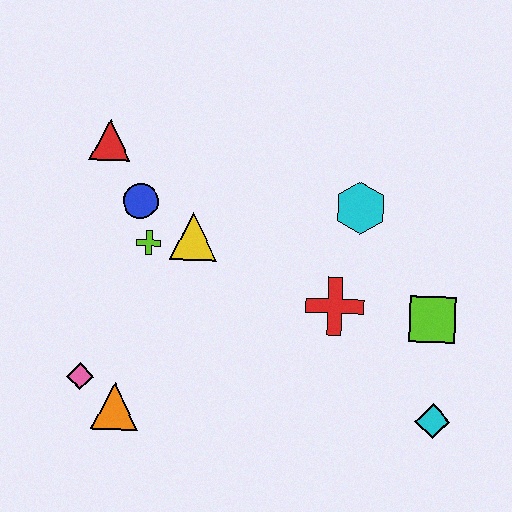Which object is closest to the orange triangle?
The pink diamond is closest to the orange triangle.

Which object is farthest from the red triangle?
The cyan diamond is farthest from the red triangle.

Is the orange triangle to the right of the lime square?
No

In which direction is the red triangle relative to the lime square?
The red triangle is to the left of the lime square.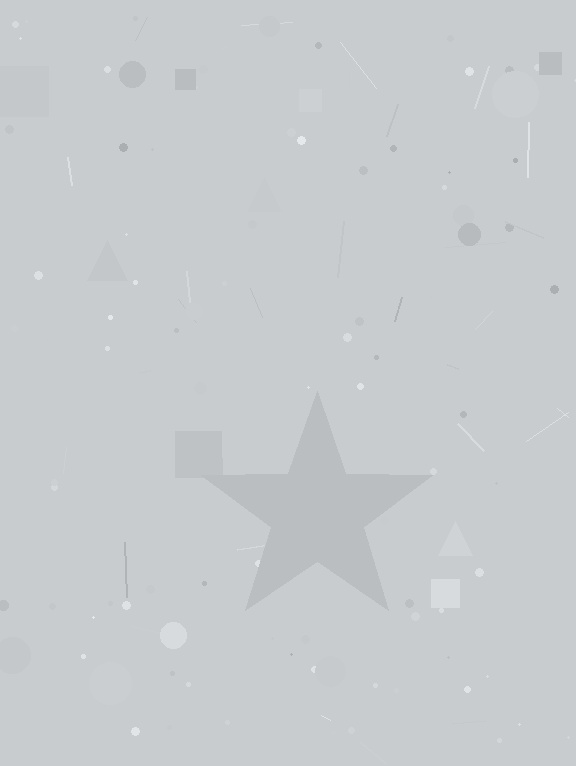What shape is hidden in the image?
A star is hidden in the image.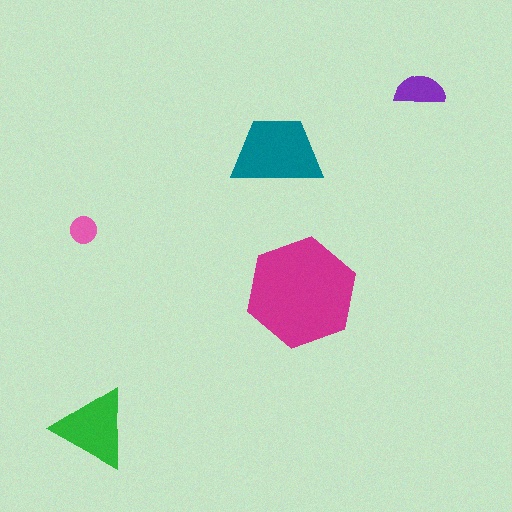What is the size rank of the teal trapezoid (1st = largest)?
2nd.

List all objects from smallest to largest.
The pink circle, the purple semicircle, the green triangle, the teal trapezoid, the magenta hexagon.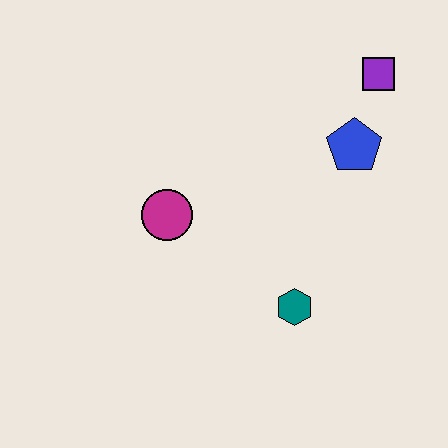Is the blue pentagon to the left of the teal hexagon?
No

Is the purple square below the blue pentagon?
No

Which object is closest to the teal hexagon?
The magenta circle is closest to the teal hexagon.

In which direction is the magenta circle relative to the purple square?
The magenta circle is to the left of the purple square.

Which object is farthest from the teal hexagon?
The purple square is farthest from the teal hexagon.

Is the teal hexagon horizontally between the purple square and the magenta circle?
Yes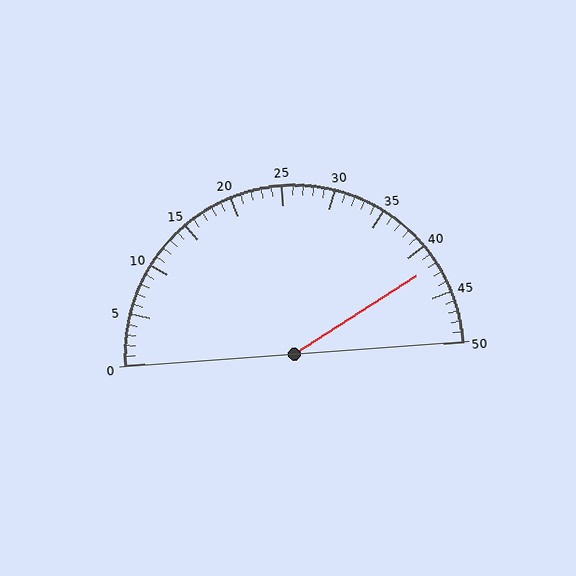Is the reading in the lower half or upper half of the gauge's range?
The reading is in the upper half of the range (0 to 50).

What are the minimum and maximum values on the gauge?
The gauge ranges from 0 to 50.